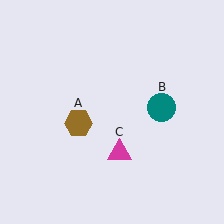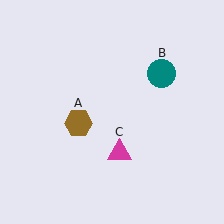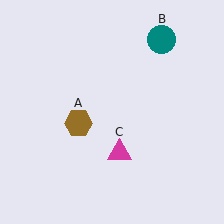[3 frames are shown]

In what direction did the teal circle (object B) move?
The teal circle (object B) moved up.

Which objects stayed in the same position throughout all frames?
Brown hexagon (object A) and magenta triangle (object C) remained stationary.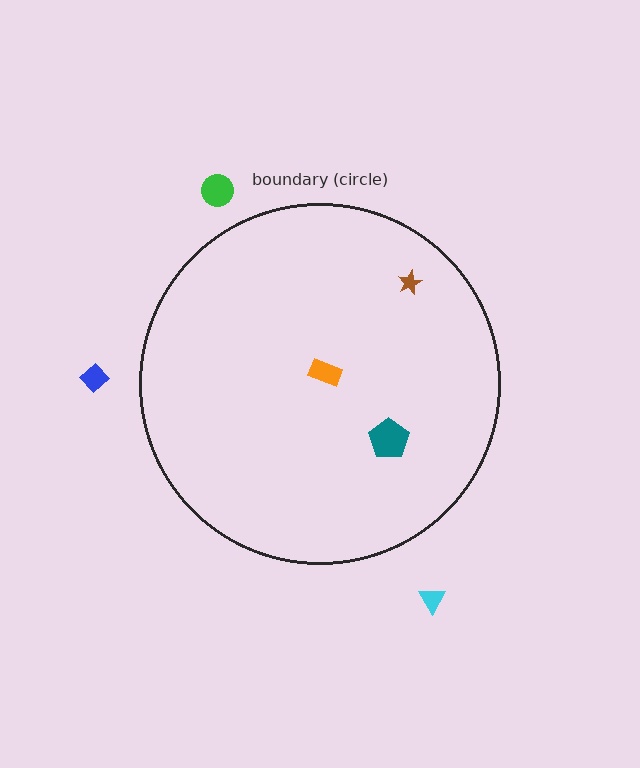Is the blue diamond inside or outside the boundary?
Outside.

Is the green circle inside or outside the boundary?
Outside.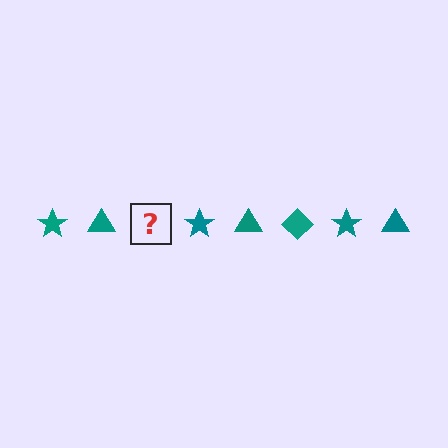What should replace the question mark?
The question mark should be replaced with a teal diamond.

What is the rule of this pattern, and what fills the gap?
The rule is that the pattern cycles through star, triangle, diamond shapes in teal. The gap should be filled with a teal diamond.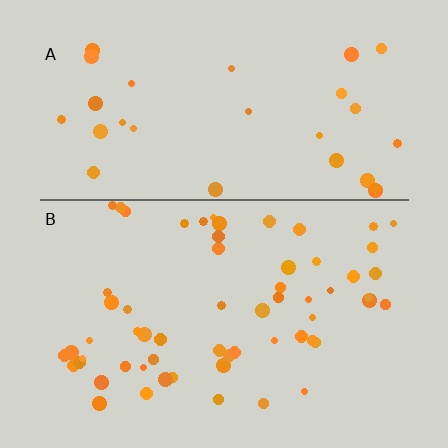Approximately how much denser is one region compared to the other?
Approximately 2.0× — region B over region A.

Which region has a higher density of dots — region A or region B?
B (the bottom).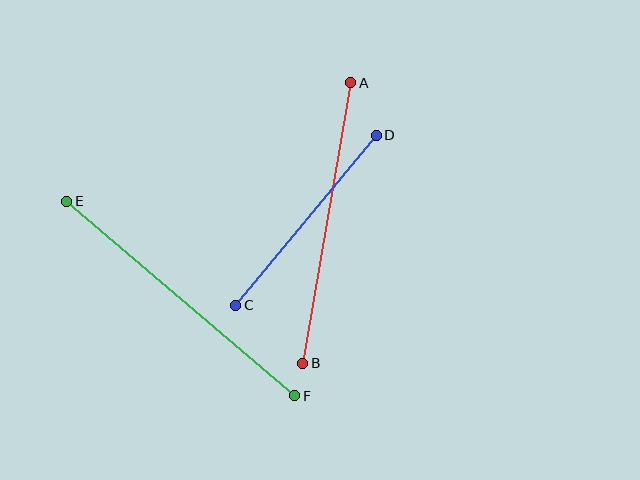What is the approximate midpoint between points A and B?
The midpoint is at approximately (327, 223) pixels.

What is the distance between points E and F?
The distance is approximately 299 pixels.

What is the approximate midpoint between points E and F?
The midpoint is at approximately (181, 298) pixels.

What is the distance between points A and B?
The distance is approximately 284 pixels.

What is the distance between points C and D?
The distance is approximately 221 pixels.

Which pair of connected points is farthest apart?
Points E and F are farthest apart.